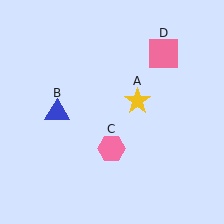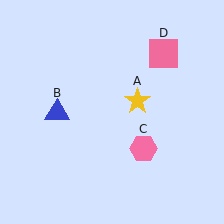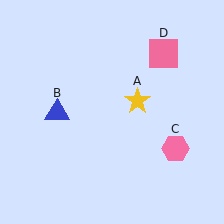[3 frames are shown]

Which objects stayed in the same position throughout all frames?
Yellow star (object A) and blue triangle (object B) and pink square (object D) remained stationary.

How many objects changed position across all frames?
1 object changed position: pink hexagon (object C).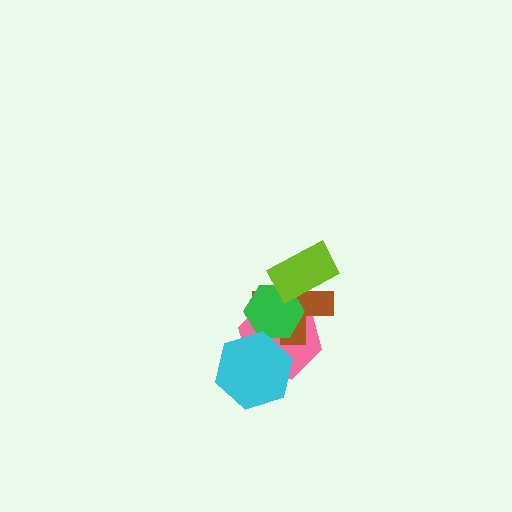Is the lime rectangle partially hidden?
No, no other shape covers it.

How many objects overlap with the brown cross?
3 objects overlap with the brown cross.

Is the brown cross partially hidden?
Yes, it is partially covered by another shape.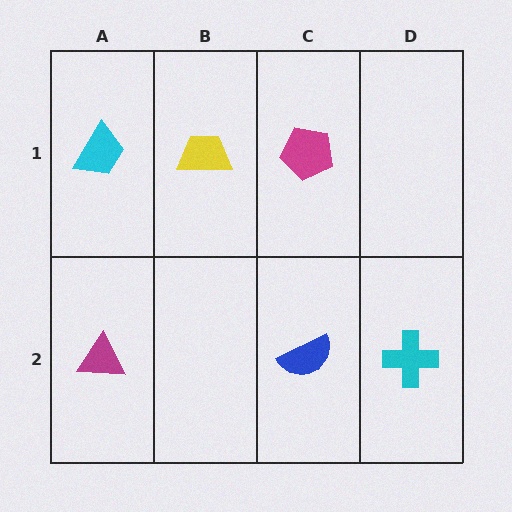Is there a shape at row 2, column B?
No, that cell is empty.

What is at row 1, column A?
A cyan trapezoid.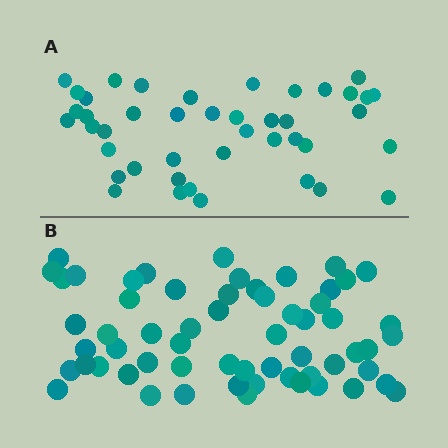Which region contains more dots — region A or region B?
Region B (the bottom region) has more dots.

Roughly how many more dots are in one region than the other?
Region B has approximately 15 more dots than region A.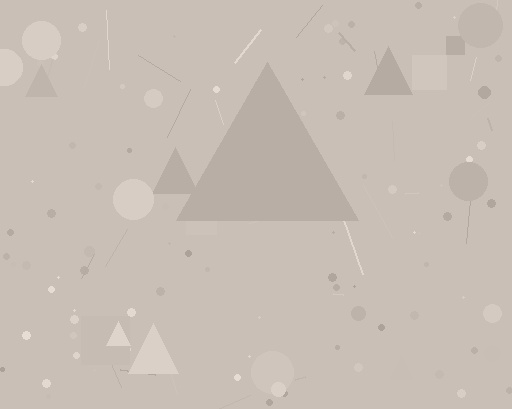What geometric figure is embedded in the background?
A triangle is embedded in the background.